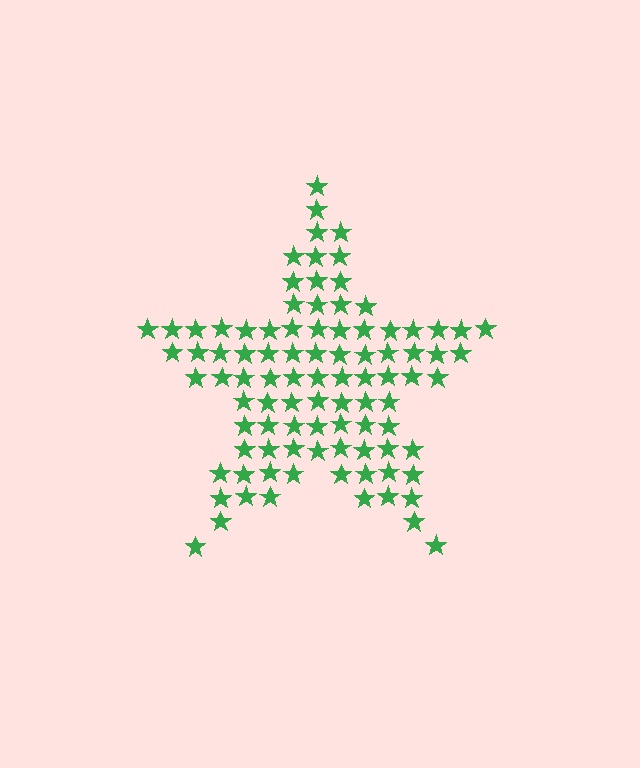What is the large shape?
The large shape is a star.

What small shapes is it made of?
It is made of small stars.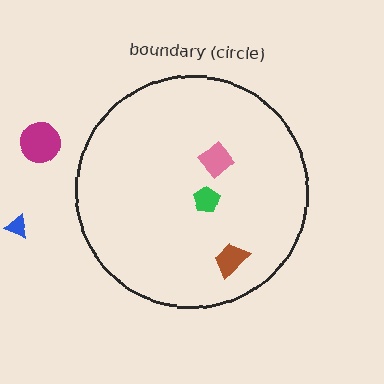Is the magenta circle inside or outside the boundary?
Outside.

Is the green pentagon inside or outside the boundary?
Inside.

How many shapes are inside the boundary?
3 inside, 2 outside.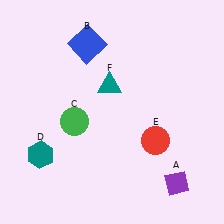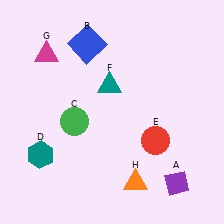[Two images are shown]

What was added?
A magenta triangle (G), an orange triangle (H) were added in Image 2.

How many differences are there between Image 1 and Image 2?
There are 2 differences between the two images.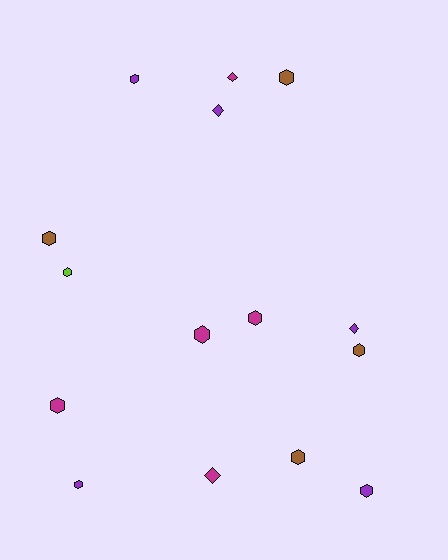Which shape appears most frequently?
Hexagon, with 11 objects.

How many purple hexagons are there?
There are 3 purple hexagons.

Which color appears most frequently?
Magenta, with 5 objects.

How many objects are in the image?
There are 15 objects.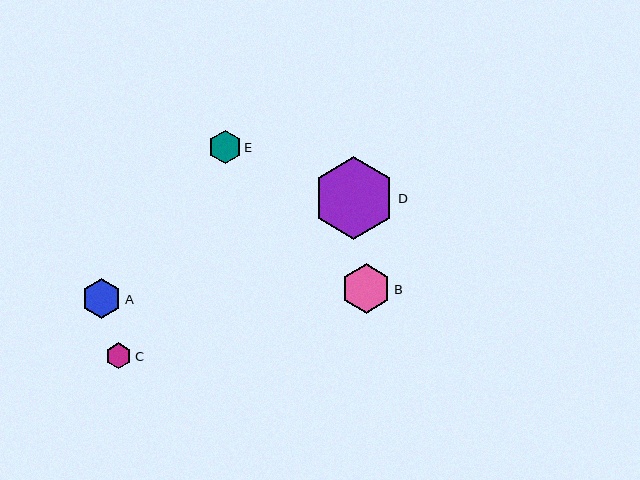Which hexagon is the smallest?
Hexagon C is the smallest with a size of approximately 26 pixels.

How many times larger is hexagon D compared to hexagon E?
Hexagon D is approximately 2.5 times the size of hexagon E.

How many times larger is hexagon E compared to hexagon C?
Hexagon E is approximately 1.3 times the size of hexagon C.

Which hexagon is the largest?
Hexagon D is the largest with a size of approximately 83 pixels.